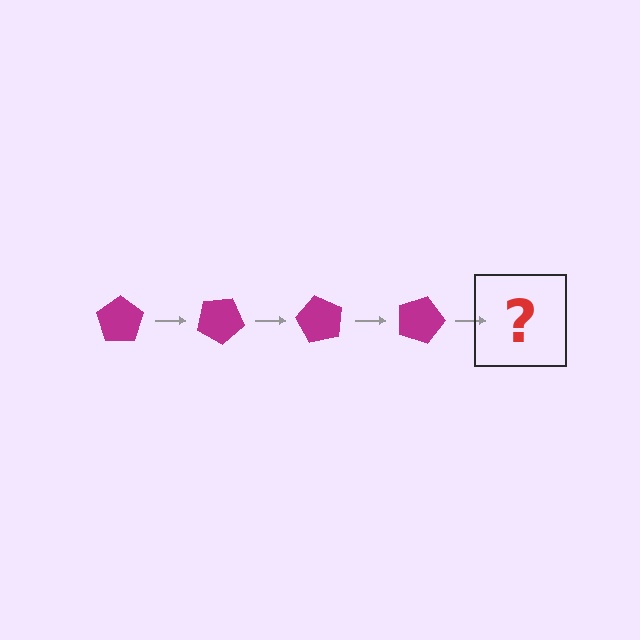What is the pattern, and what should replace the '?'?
The pattern is that the pentagon rotates 30 degrees each step. The '?' should be a magenta pentagon rotated 120 degrees.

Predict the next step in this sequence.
The next step is a magenta pentagon rotated 120 degrees.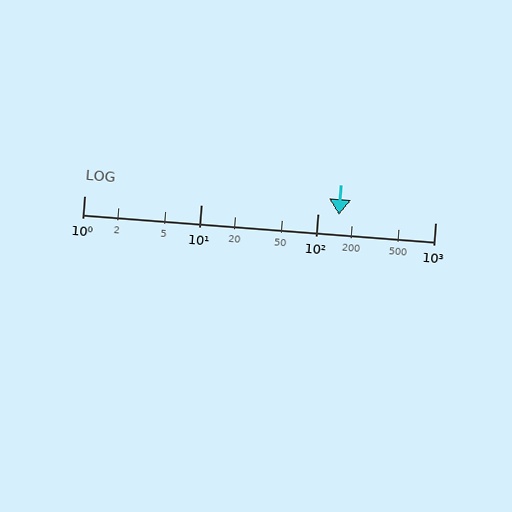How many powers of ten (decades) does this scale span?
The scale spans 3 decades, from 1 to 1000.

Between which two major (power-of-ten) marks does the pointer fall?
The pointer is between 100 and 1000.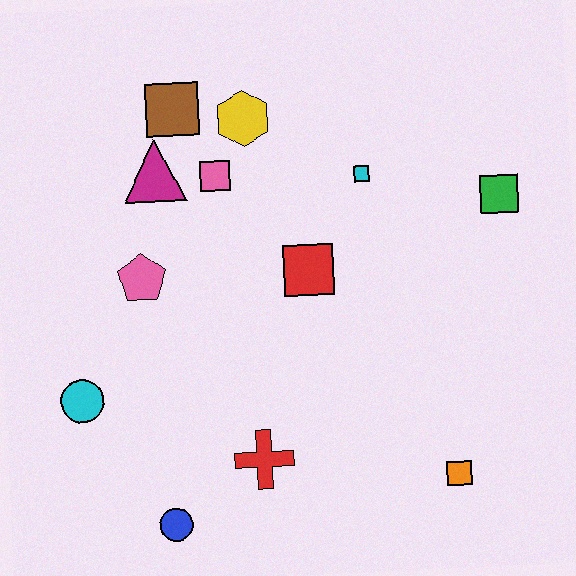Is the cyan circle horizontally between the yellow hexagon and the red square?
No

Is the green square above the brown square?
No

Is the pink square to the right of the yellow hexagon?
No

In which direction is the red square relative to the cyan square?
The red square is below the cyan square.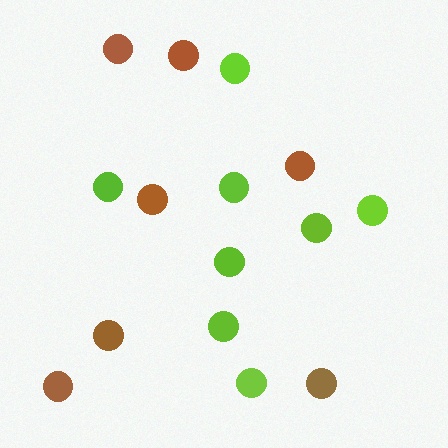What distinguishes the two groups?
There are 2 groups: one group of brown circles (7) and one group of lime circles (8).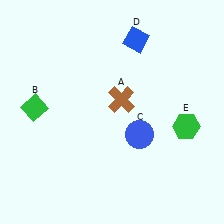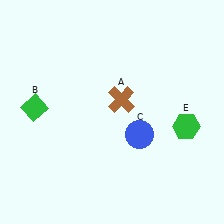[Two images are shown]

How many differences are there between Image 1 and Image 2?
There is 1 difference between the two images.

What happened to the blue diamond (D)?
The blue diamond (D) was removed in Image 2. It was in the top-right area of Image 1.